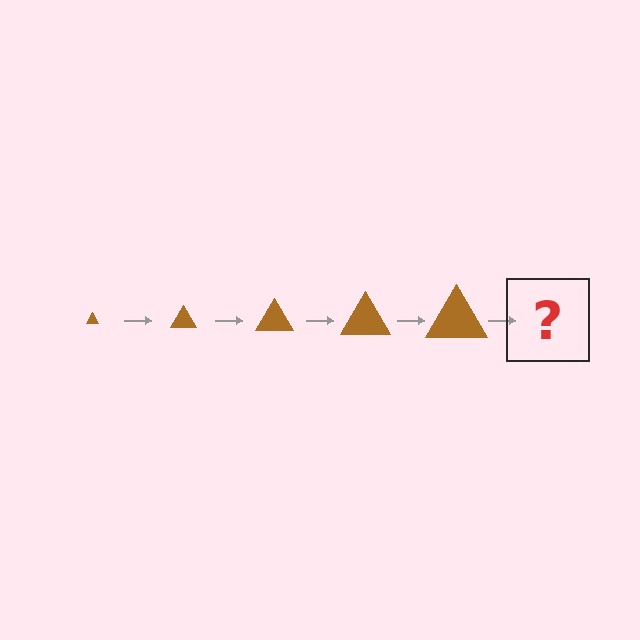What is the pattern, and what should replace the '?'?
The pattern is that the triangle gets progressively larger each step. The '?' should be a brown triangle, larger than the previous one.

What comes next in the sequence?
The next element should be a brown triangle, larger than the previous one.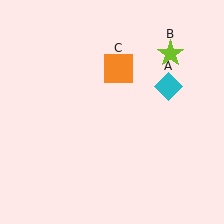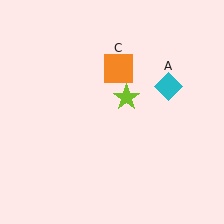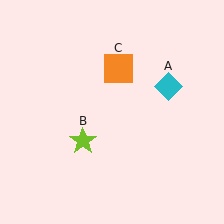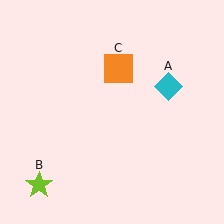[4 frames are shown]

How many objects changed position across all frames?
1 object changed position: lime star (object B).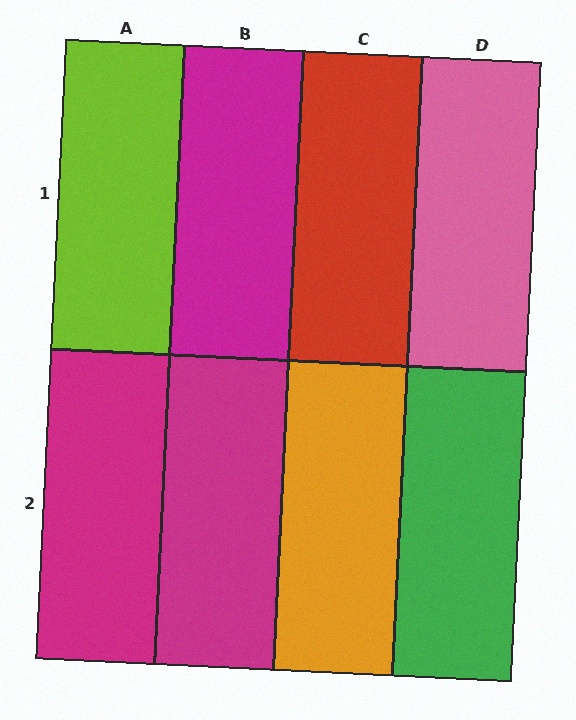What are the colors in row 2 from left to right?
Magenta, magenta, orange, green.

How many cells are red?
1 cell is red.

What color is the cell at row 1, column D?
Pink.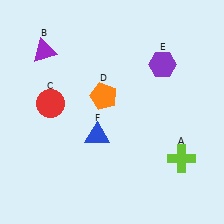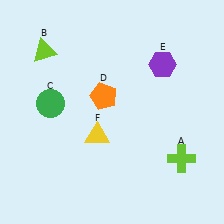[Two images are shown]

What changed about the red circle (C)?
In Image 1, C is red. In Image 2, it changed to green.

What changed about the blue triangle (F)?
In Image 1, F is blue. In Image 2, it changed to yellow.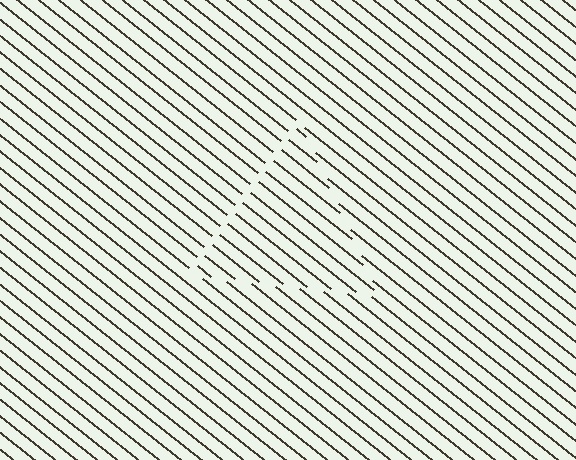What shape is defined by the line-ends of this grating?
An illusory triangle. The interior of the shape contains the same grating, shifted by half a period — the contour is defined by the phase discontinuity where line-ends from the inner and outer gratings abut.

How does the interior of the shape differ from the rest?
The interior of the shape contains the same grating, shifted by half a period — the contour is defined by the phase discontinuity where line-ends from the inner and outer gratings abut.